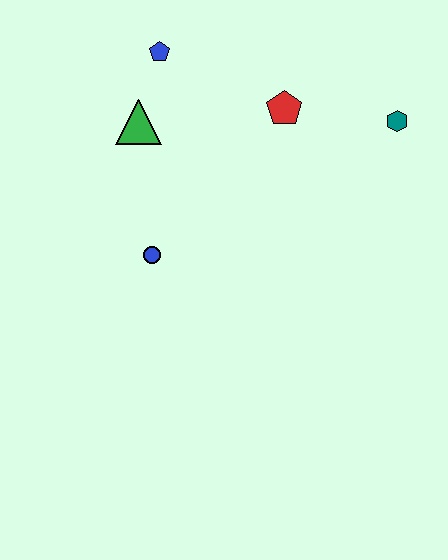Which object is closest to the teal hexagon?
The red pentagon is closest to the teal hexagon.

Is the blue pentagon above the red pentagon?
Yes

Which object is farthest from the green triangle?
The teal hexagon is farthest from the green triangle.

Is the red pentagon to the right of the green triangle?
Yes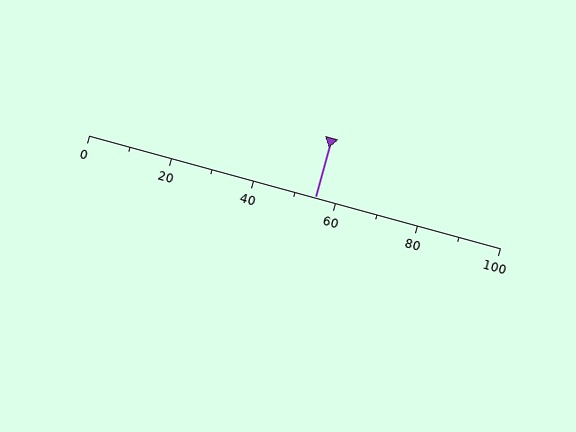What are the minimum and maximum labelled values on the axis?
The axis runs from 0 to 100.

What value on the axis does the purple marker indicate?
The marker indicates approximately 55.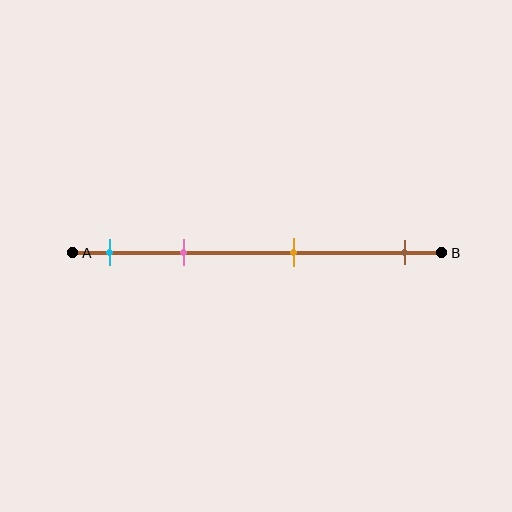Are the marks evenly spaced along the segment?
No, the marks are not evenly spaced.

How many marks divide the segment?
There are 4 marks dividing the segment.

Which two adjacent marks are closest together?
The cyan and pink marks are the closest adjacent pair.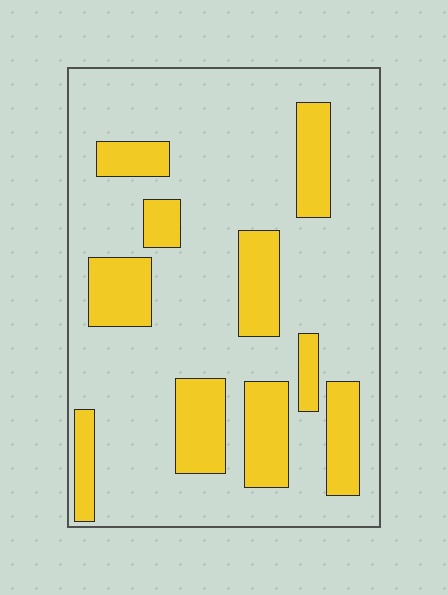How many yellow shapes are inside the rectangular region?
10.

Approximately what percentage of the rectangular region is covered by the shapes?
Approximately 25%.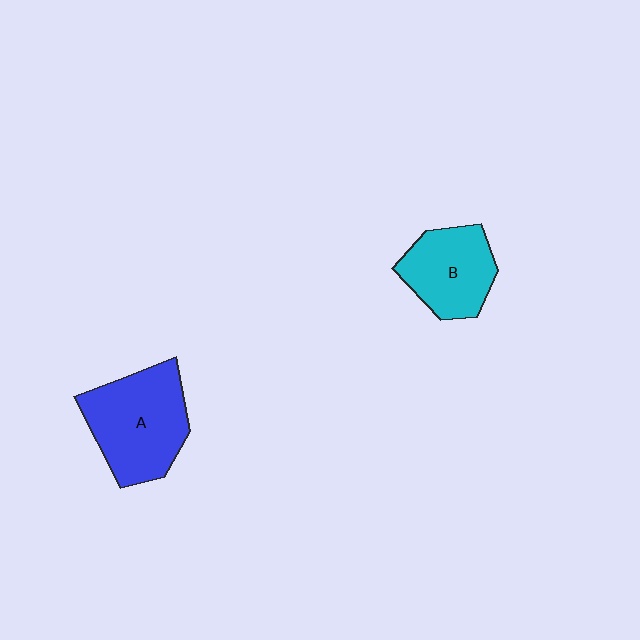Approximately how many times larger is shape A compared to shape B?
Approximately 1.3 times.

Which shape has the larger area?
Shape A (blue).